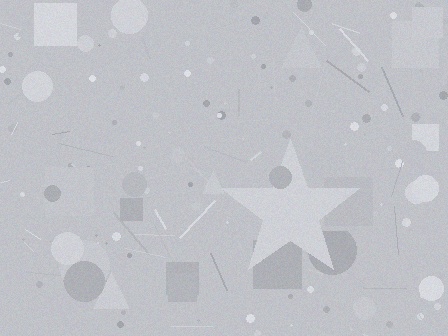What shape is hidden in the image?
A star is hidden in the image.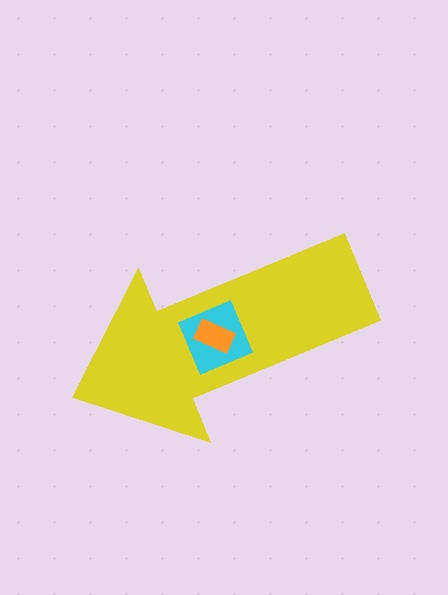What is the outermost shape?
The yellow arrow.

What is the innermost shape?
The orange rectangle.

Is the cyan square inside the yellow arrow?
Yes.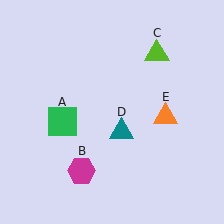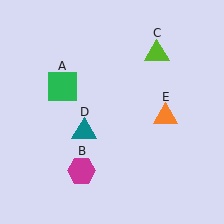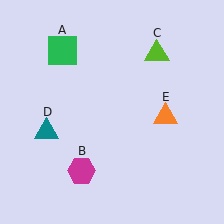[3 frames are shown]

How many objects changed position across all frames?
2 objects changed position: green square (object A), teal triangle (object D).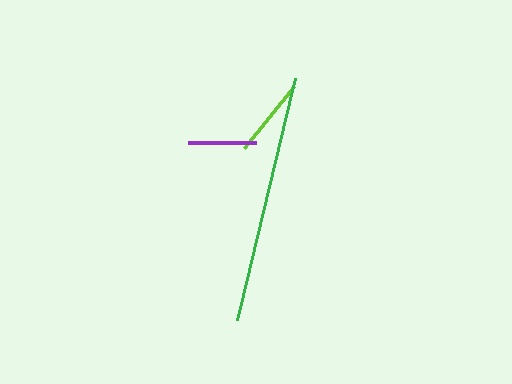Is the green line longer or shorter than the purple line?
The green line is longer than the purple line.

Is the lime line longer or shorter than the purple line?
The lime line is longer than the purple line.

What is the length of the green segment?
The green segment is approximately 249 pixels long.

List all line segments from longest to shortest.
From longest to shortest: green, lime, purple.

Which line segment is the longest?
The green line is the longest at approximately 249 pixels.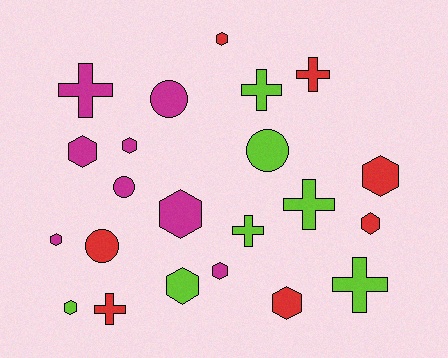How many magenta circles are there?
There are 2 magenta circles.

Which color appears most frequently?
Magenta, with 8 objects.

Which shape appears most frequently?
Hexagon, with 11 objects.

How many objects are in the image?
There are 22 objects.